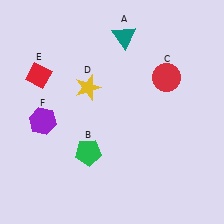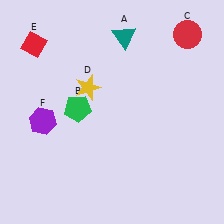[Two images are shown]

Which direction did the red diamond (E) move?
The red diamond (E) moved up.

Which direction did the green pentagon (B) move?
The green pentagon (B) moved up.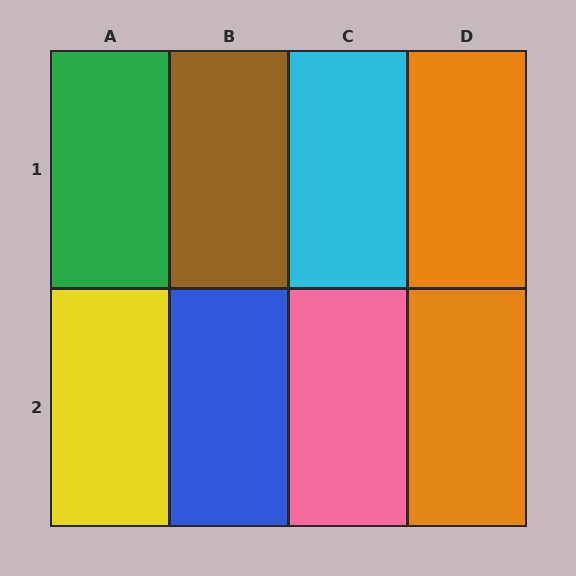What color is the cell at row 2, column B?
Blue.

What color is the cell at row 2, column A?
Yellow.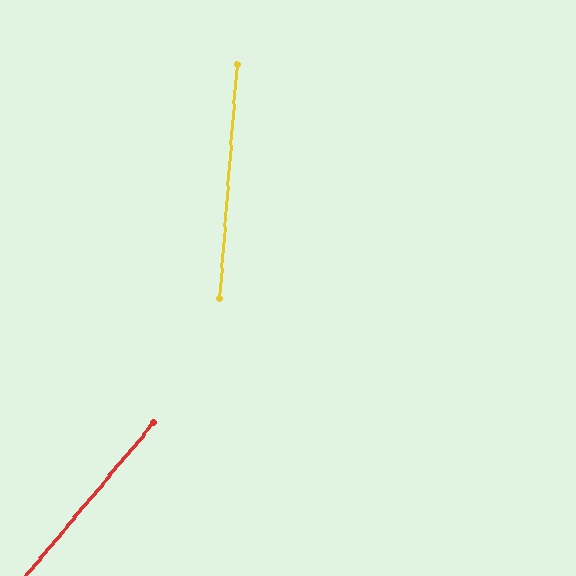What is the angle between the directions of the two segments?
Approximately 36 degrees.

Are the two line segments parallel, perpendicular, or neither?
Neither parallel nor perpendicular — they differ by about 36°.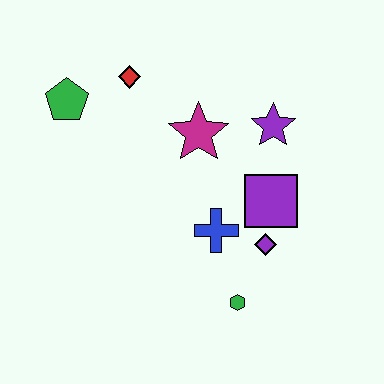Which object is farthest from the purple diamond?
The green pentagon is farthest from the purple diamond.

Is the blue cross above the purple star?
No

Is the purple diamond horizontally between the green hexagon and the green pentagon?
No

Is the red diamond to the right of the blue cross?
No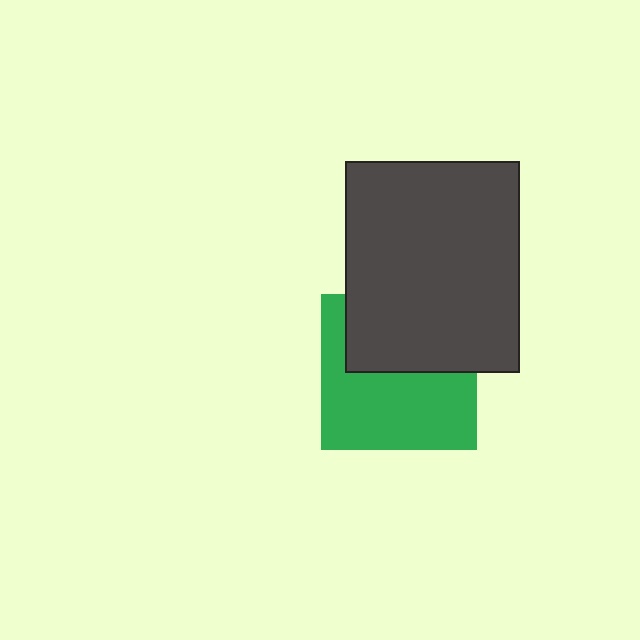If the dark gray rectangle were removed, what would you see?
You would see the complete green square.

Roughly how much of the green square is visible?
About half of it is visible (roughly 57%).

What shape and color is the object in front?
The object in front is a dark gray rectangle.